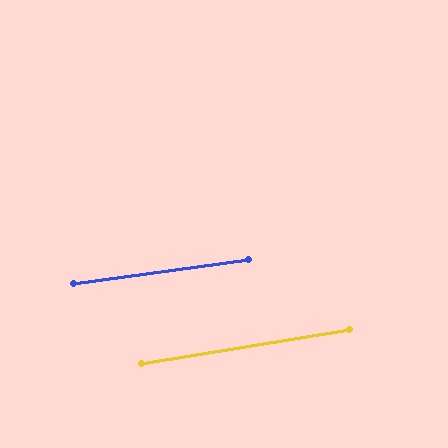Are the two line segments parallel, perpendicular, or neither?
Parallel — their directions differ by only 1.5°.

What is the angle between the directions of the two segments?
Approximately 2 degrees.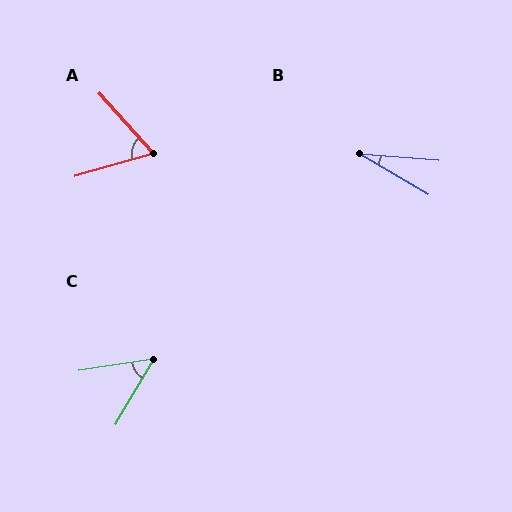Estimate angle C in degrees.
Approximately 50 degrees.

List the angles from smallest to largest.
B (26°), C (50°), A (64°).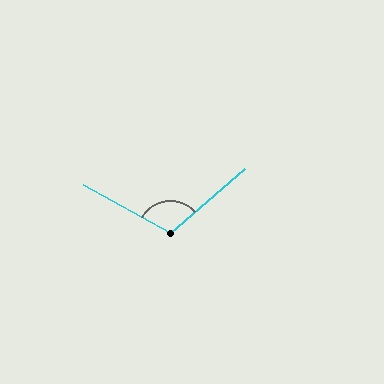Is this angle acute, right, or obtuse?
It is obtuse.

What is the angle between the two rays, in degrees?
Approximately 111 degrees.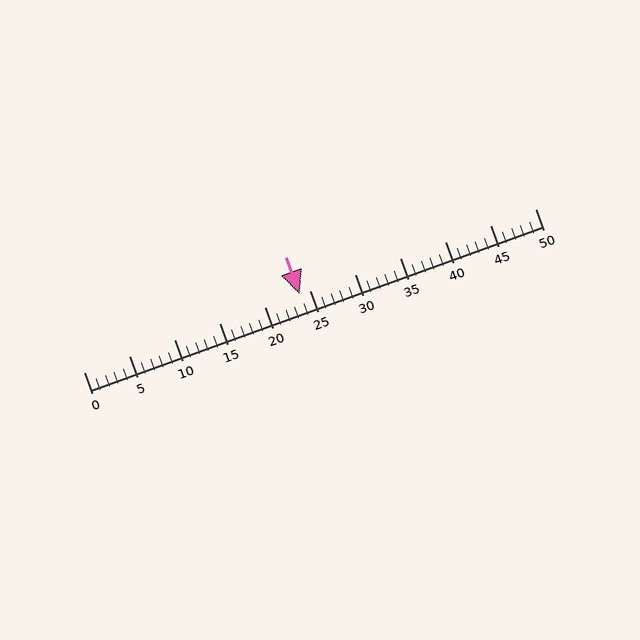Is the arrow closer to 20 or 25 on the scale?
The arrow is closer to 25.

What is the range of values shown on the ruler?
The ruler shows values from 0 to 50.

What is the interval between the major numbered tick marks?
The major tick marks are spaced 5 units apart.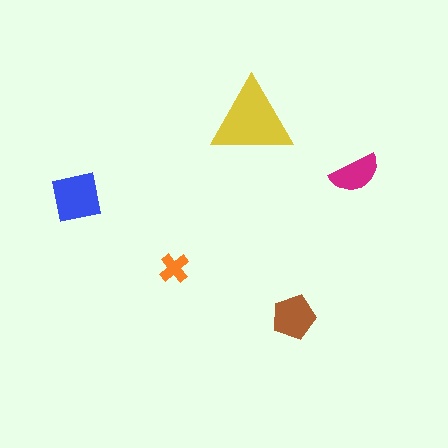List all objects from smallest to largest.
The orange cross, the magenta semicircle, the brown pentagon, the blue square, the yellow triangle.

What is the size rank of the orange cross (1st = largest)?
5th.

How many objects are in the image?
There are 5 objects in the image.